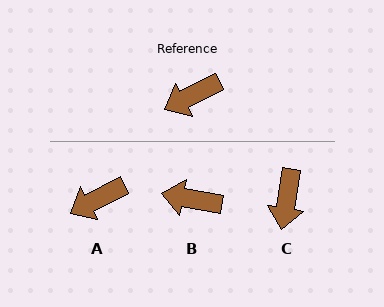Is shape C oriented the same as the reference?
No, it is off by about 54 degrees.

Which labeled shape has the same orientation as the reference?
A.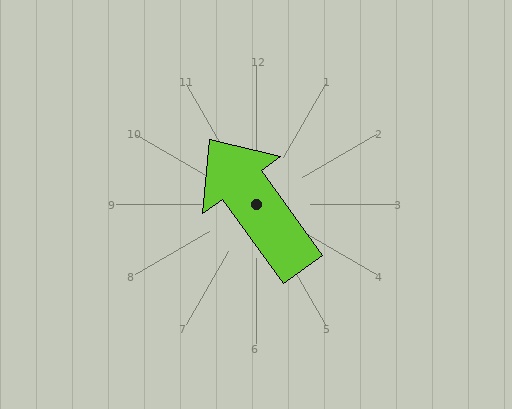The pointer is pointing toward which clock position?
Roughly 11 o'clock.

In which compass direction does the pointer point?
Northwest.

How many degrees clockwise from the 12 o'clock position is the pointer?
Approximately 324 degrees.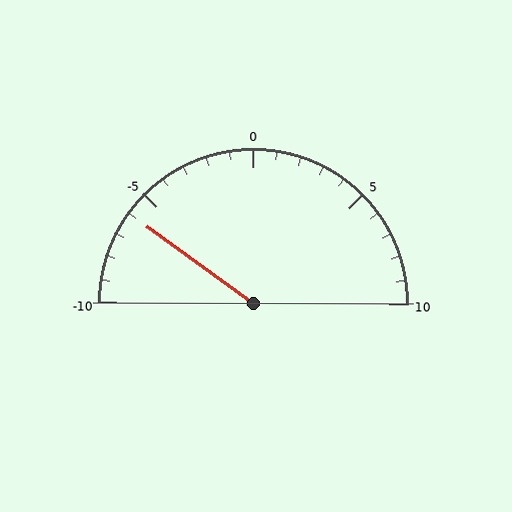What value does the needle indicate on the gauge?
The needle indicates approximately -6.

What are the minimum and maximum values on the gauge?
The gauge ranges from -10 to 10.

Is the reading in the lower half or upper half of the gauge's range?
The reading is in the lower half of the range (-10 to 10).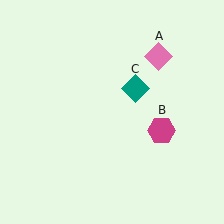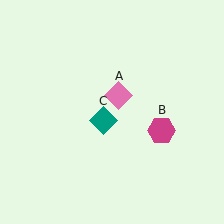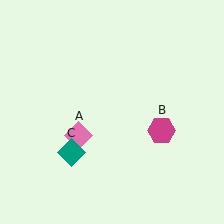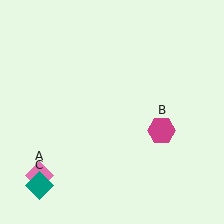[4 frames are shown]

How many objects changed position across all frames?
2 objects changed position: pink diamond (object A), teal diamond (object C).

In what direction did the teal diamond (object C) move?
The teal diamond (object C) moved down and to the left.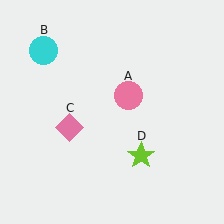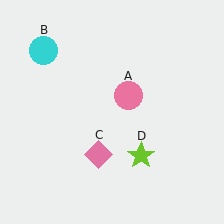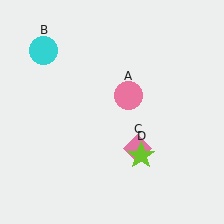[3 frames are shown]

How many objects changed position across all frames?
1 object changed position: pink diamond (object C).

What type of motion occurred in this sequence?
The pink diamond (object C) rotated counterclockwise around the center of the scene.